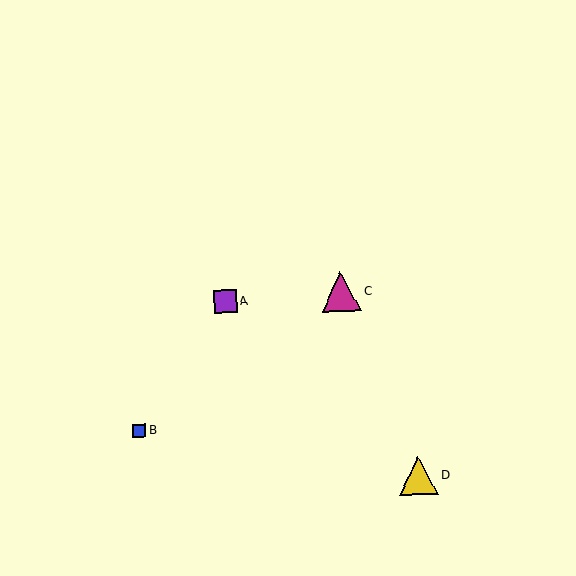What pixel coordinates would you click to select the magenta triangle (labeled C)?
Click at (341, 292) to select the magenta triangle C.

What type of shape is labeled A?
Shape A is a purple square.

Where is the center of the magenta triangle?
The center of the magenta triangle is at (341, 292).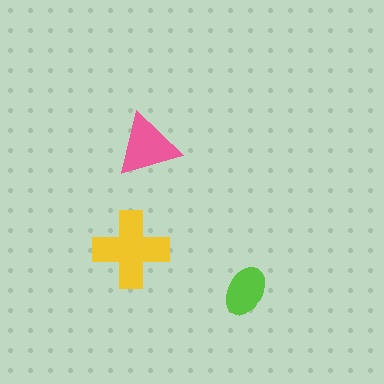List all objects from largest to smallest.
The yellow cross, the pink triangle, the lime ellipse.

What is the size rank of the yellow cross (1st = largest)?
1st.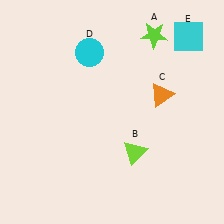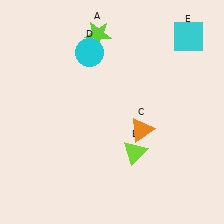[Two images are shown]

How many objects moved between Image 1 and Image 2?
2 objects moved between the two images.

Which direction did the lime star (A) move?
The lime star (A) moved left.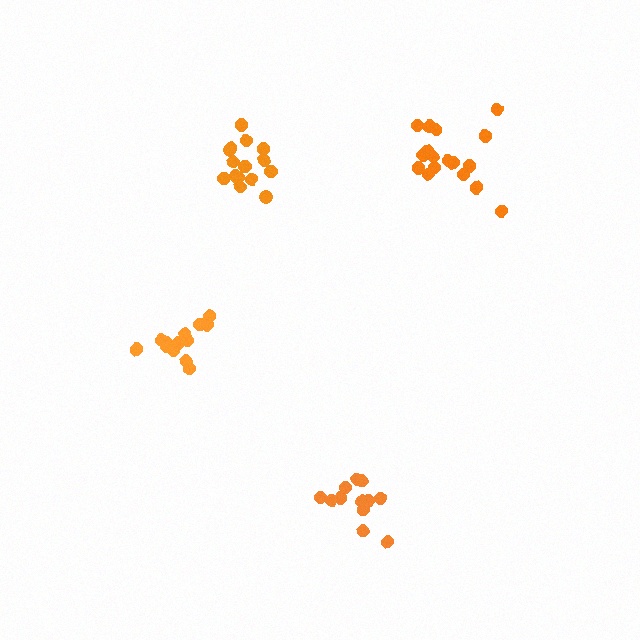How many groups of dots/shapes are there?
There are 4 groups.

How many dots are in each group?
Group 1: 12 dots, Group 2: 13 dots, Group 3: 15 dots, Group 4: 18 dots (58 total).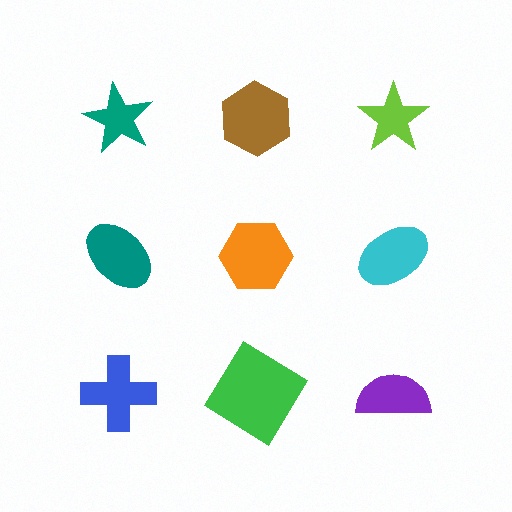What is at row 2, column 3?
A cyan ellipse.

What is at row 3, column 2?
A green diamond.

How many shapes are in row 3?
3 shapes.